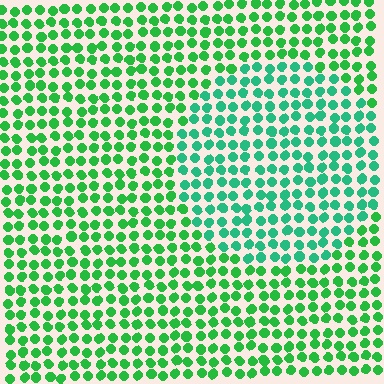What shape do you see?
I see a circle.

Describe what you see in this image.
The image is filled with small green elements in a uniform arrangement. A circle-shaped region is visible where the elements are tinted to a slightly different hue, forming a subtle color boundary.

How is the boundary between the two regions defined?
The boundary is defined purely by a slight shift in hue (about 27 degrees). Spacing, size, and orientation are identical on both sides.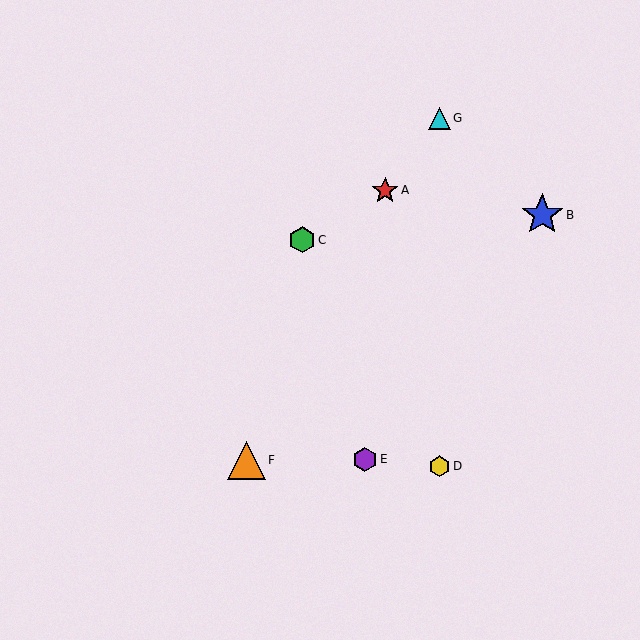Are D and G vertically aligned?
Yes, both are at x≈439.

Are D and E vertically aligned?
No, D is at x≈439 and E is at x≈365.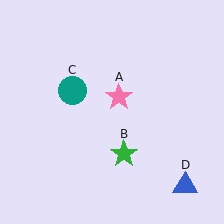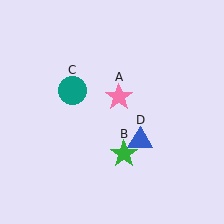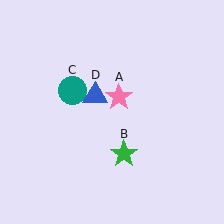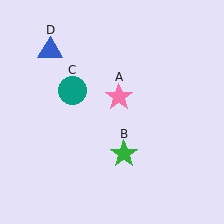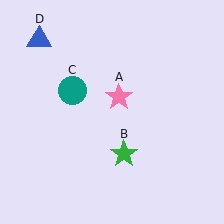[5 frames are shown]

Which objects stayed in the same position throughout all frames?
Pink star (object A) and green star (object B) and teal circle (object C) remained stationary.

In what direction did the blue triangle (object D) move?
The blue triangle (object D) moved up and to the left.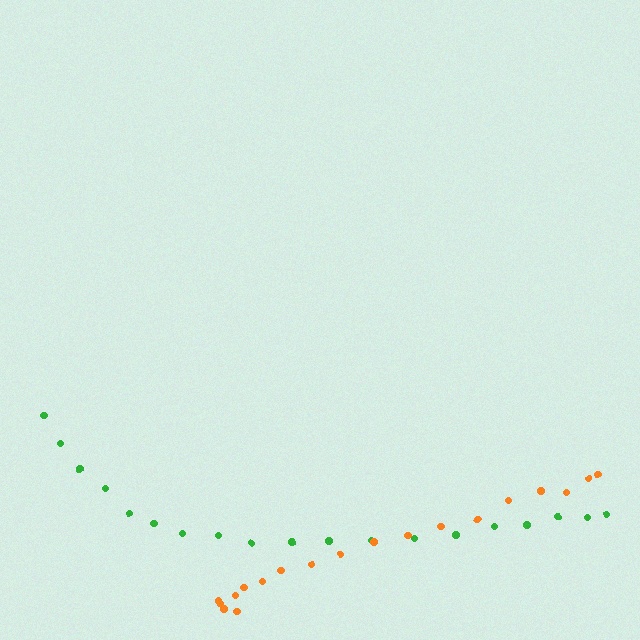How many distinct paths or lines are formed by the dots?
There are 2 distinct paths.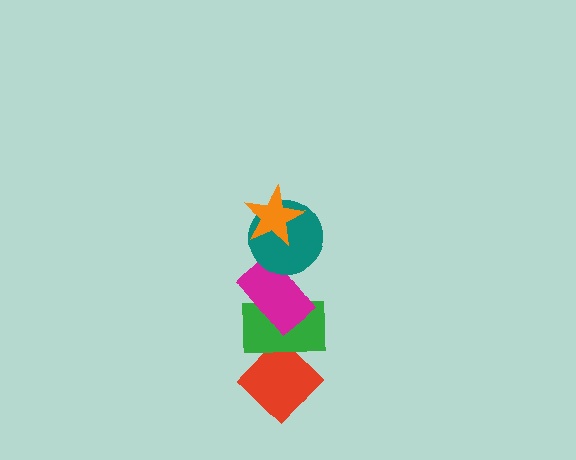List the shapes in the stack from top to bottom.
From top to bottom: the orange star, the teal circle, the magenta rectangle, the green rectangle, the red diamond.